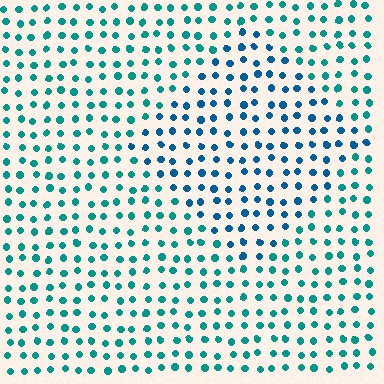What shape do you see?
I see a diamond.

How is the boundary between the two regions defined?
The boundary is defined purely by a slight shift in hue (about 29 degrees). Spacing, size, and orientation are identical on both sides.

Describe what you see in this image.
The image is filled with small teal elements in a uniform arrangement. A diamond-shaped region is visible where the elements are tinted to a slightly different hue, forming a subtle color boundary.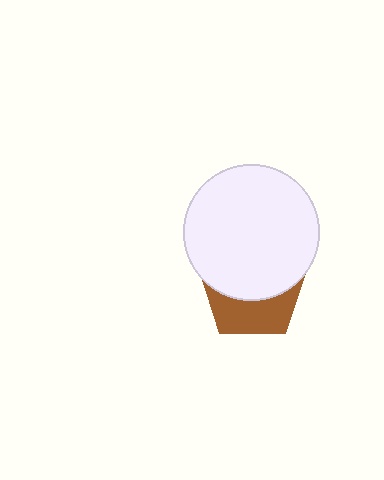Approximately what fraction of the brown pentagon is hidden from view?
Roughly 59% of the brown pentagon is hidden behind the white circle.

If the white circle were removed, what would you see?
You would see the complete brown pentagon.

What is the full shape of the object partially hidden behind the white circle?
The partially hidden object is a brown pentagon.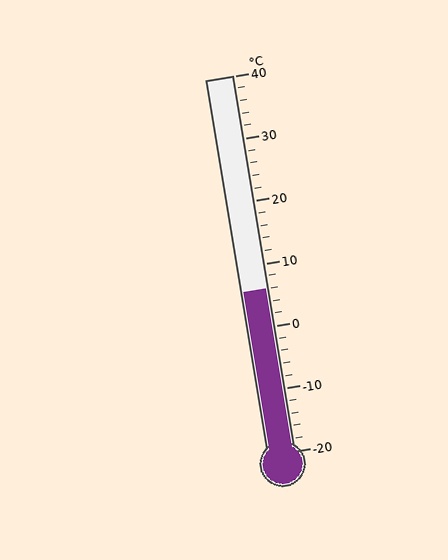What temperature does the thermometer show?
The thermometer shows approximately 6°C.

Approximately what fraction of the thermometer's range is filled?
The thermometer is filled to approximately 45% of its range.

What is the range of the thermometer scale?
The thermometer scale ranges from -20°C to 40°C.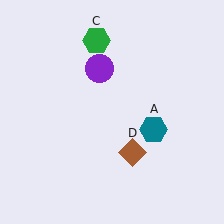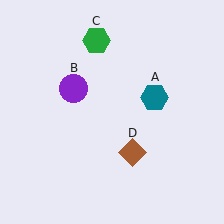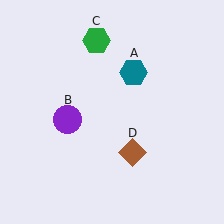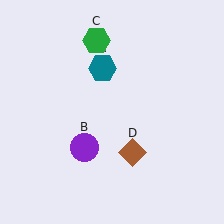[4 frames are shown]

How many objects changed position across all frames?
2 objects changed position: teal hexagon (object A), purple circle (object B).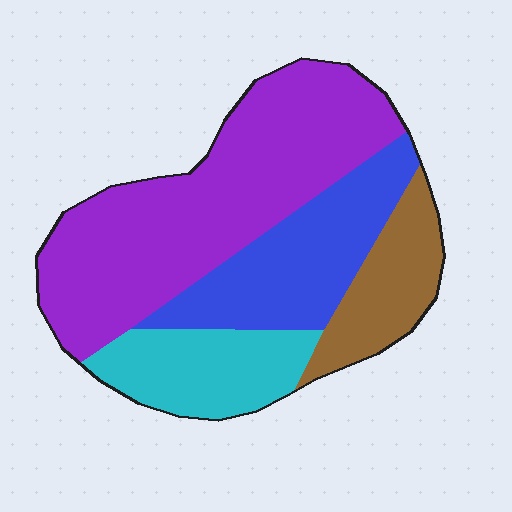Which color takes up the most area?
Purple, at roughly 45%.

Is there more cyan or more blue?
Blue.